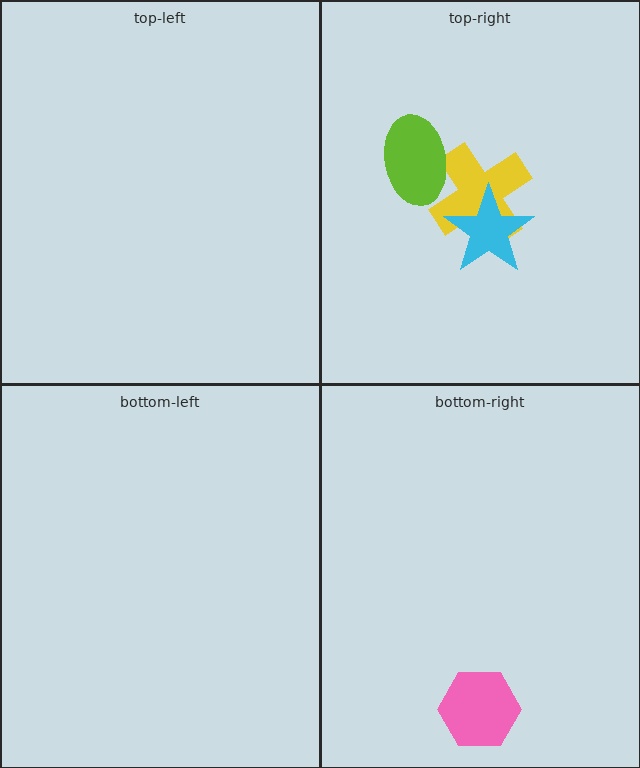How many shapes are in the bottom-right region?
1.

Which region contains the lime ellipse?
The top-right region.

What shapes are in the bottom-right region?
The pink hexagon.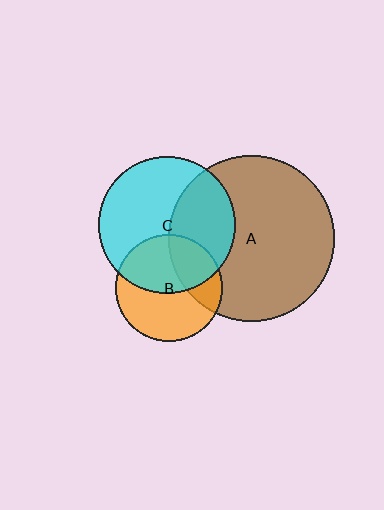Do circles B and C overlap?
Yes.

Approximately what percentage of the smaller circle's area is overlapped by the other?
Approximately 45%.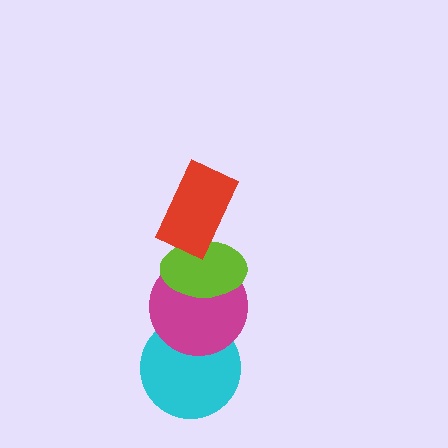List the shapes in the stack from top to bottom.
From top to bottom: the red rectangle, the lime ellipse, the magenta circle, the cyan circle.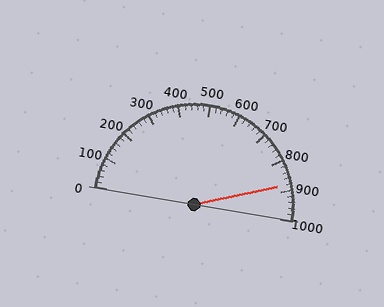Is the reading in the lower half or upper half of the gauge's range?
The reading is in the upper half of the range (0 to 1000).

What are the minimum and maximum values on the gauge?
The gauge ranges from 0 to 1000.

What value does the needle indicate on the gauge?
The needle indicates approximately 880.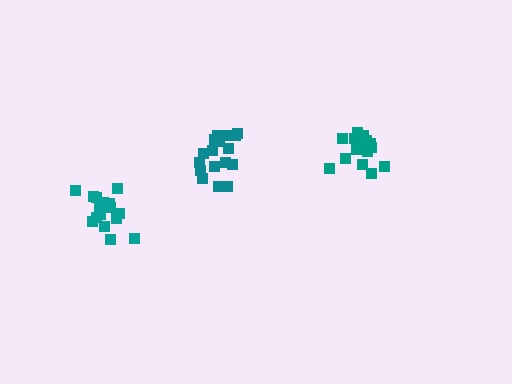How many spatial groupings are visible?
There are 3 spatial groupings.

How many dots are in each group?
Group 1: 17 dots, Group 2: 17 dots, Group 3: 18 dots (52 total).